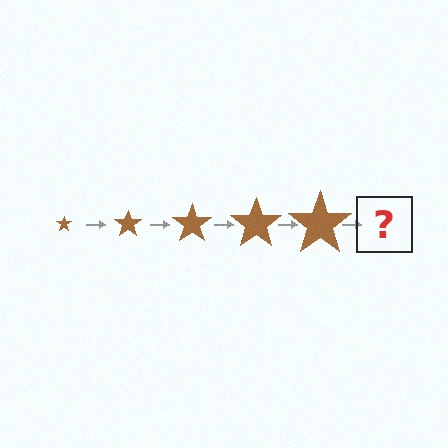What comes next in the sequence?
The next element should be a brown star, larger than the previous one.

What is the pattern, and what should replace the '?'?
The pattern is that the star gets progressively larger each step. The '?' should be a brown star, larger than the previous one.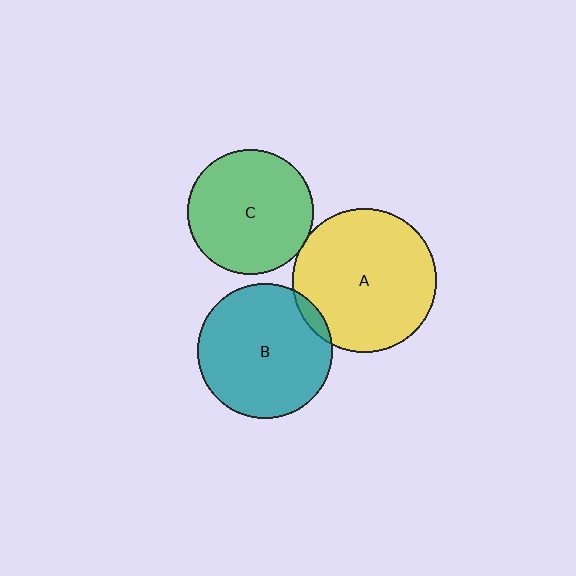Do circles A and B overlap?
Yes.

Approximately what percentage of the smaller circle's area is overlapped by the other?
Approximately 5%.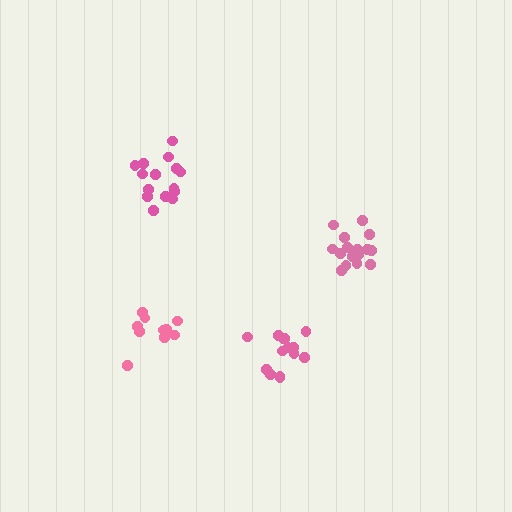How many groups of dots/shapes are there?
There are 4 groups.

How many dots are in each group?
Group 1: 15 dots, Group 2: 10 dots, Group 3: 16 dots, Group 4: 14 dots (55 total).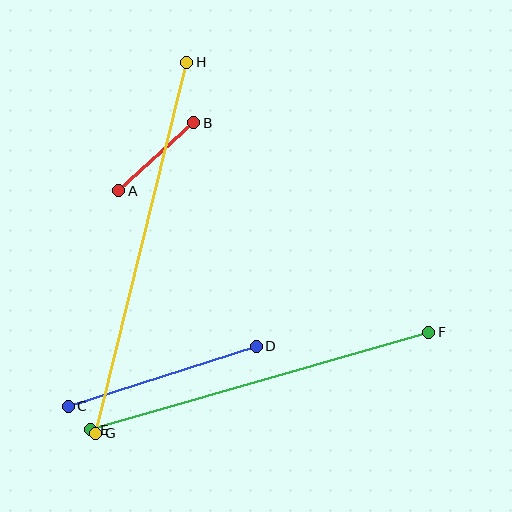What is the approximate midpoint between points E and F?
The midpoint is at approximately (260, 381) pixels.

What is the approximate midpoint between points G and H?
The midpoint is at approximately (141, 248) pixels.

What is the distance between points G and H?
The distance is approximately 382 pixels.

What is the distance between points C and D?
The distance is approximately 197 pixels.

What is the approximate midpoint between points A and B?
The midpoint is at approximately (156, 157) pixels.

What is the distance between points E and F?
The distance is approximately 352 pixels.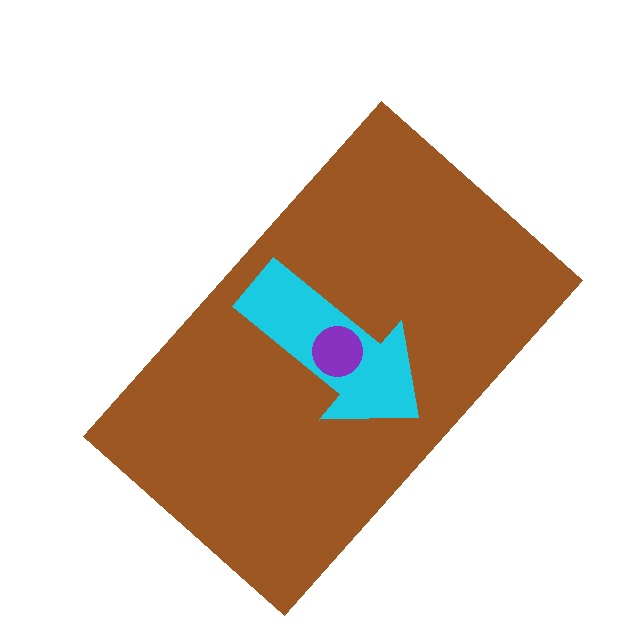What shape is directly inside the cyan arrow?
The purple circle.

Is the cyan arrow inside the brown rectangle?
Yes.